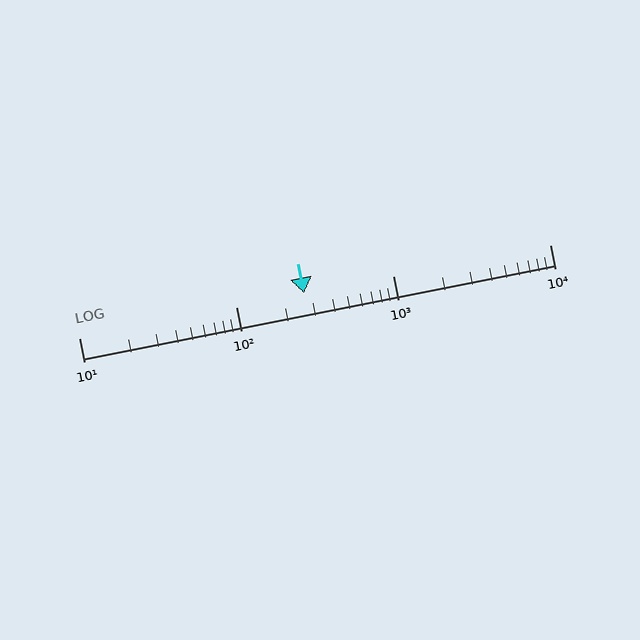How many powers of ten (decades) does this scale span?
The scale spans 3 decades, from 10 to 10000.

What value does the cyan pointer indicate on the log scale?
The pointer indicates approximately 270.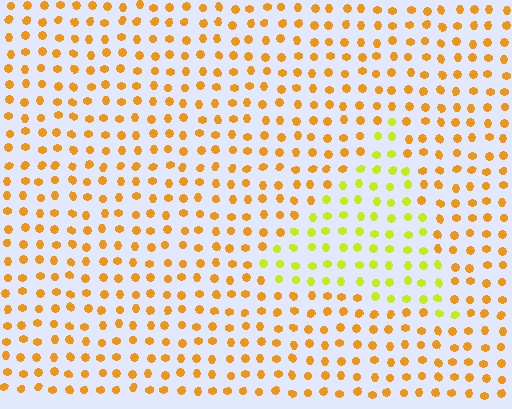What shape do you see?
I see a triangle.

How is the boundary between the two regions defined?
The boundary is defined purely by a slight shift in hue (about 36 degrees). Spacing, size, and orientation are identical on both sides.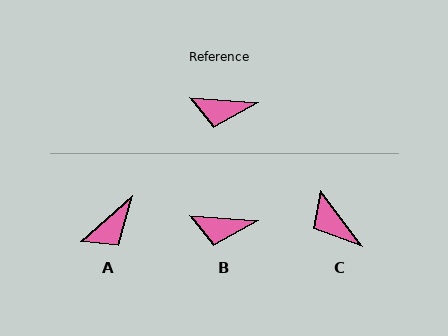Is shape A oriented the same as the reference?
No, it is off by about 46 degrees.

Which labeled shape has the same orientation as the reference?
B.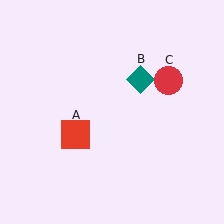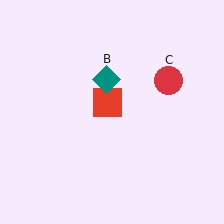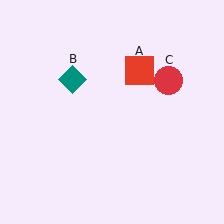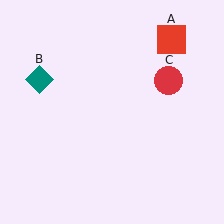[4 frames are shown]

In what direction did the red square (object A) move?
The red square (object A) moved up and to the right.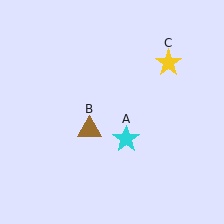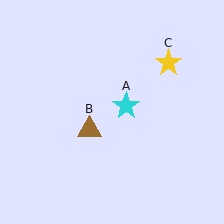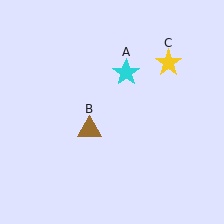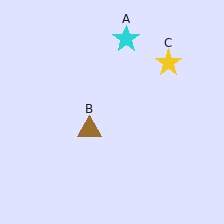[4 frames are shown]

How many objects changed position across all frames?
1 object changed position: cyan star (object A).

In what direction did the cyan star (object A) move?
The cyan star (object A) moved up.